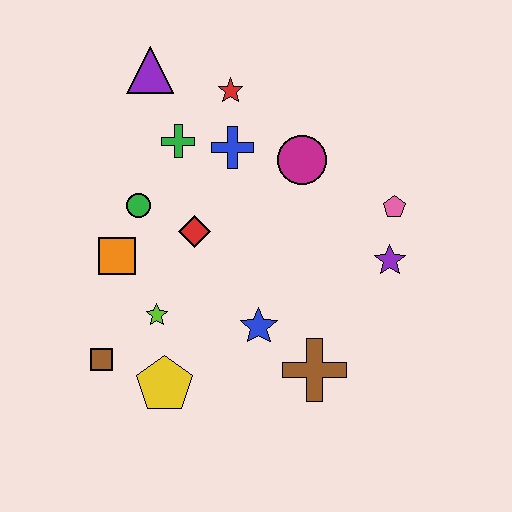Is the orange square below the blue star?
No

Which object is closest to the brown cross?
The blue star is closest to the brown cross.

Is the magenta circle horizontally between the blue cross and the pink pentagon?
Yes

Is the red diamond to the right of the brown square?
Yes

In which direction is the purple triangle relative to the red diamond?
The purple triangle is above the red diamond.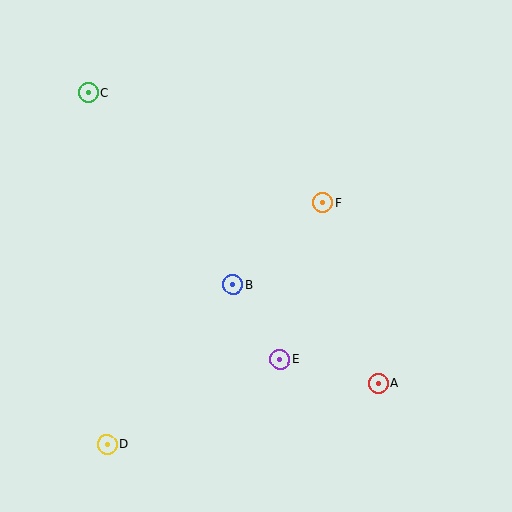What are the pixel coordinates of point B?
Point B is at (233, 285).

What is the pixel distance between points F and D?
The distance between F and D is 324 pixels.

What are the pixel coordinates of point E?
Point E is at (280, 359).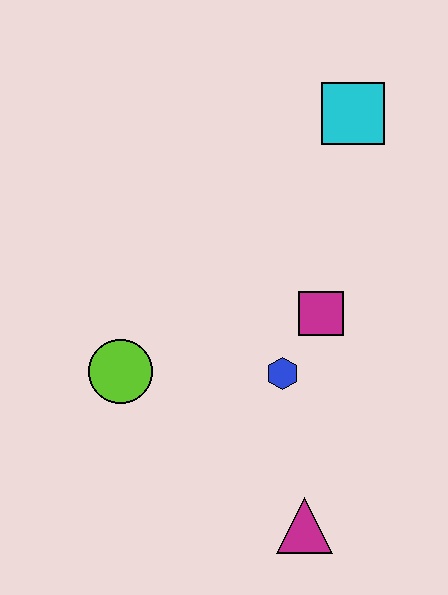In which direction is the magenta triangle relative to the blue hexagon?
The magenta triangle is below the blue hexagon.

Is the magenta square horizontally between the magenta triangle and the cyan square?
Yes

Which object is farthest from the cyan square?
The magenta triangle is farthest from the cyan square.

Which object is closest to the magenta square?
The blue hexagon is closest to the magenta square.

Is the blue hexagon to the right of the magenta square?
No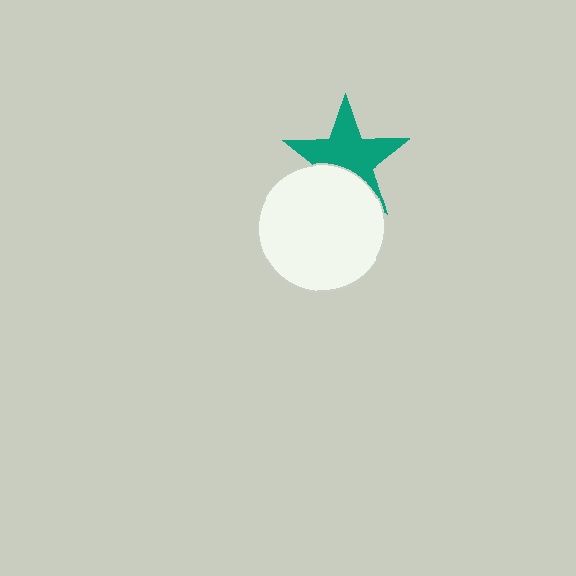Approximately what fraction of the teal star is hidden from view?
Roughly 32% of the teal star is hidden behind the white circle.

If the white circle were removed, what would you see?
You would see the complete teal star.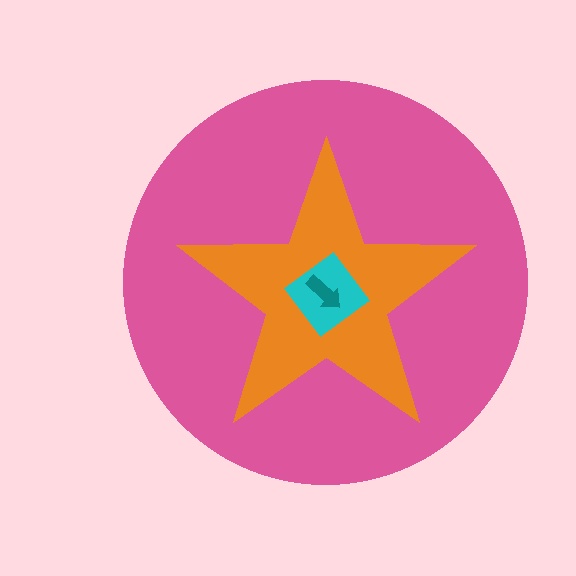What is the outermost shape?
The pink circle.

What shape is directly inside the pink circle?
The orange star.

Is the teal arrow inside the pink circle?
Yes.